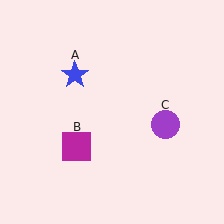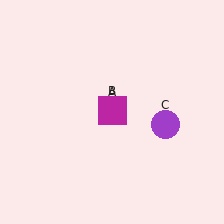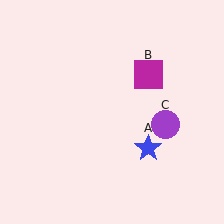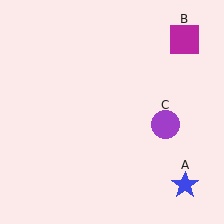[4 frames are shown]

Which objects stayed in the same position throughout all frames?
Purple circle (object C) remained stationary.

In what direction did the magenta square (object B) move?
The magenta square (object B) moved up and to the right.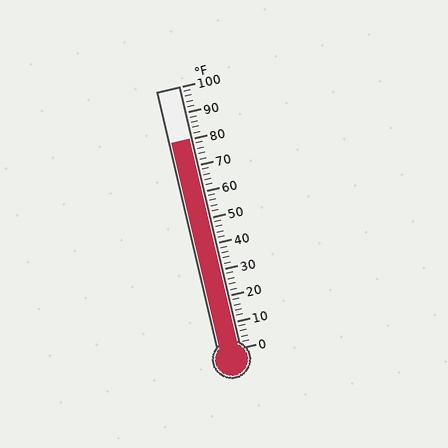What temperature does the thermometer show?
The thermometer shows approximately 80°F.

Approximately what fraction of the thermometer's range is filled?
The thermometer is filled to approximately 80% of its range.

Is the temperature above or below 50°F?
The temperature is above 50°F.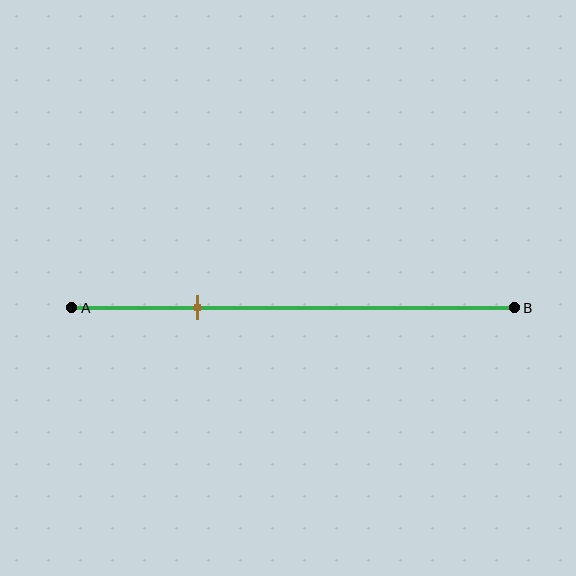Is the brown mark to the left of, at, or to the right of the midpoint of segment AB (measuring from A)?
The brown mark is to the left of the midpoint of segment AB.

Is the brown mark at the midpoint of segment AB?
No, the mark is at about 30% from A, not at the 50% midpoint.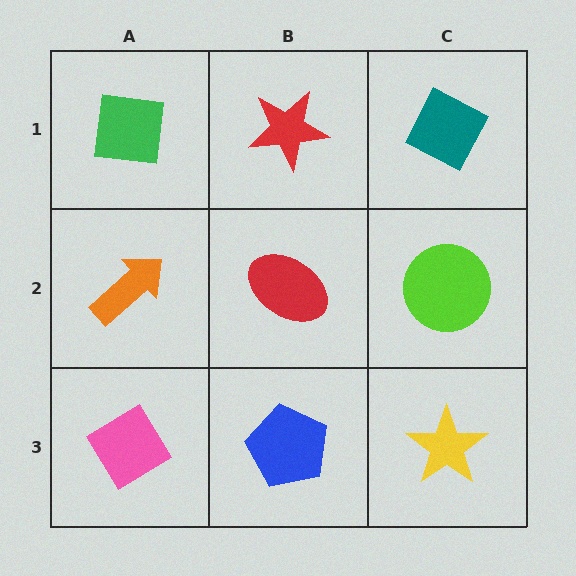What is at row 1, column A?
A green square.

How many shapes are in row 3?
3 shapes.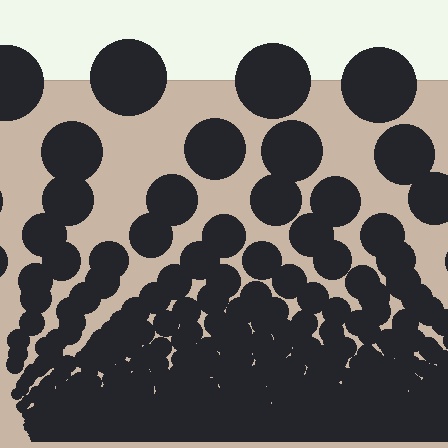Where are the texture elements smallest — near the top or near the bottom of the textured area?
Near the bottom.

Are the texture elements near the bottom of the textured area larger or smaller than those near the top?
Smaller. The gradient is inverted — elements near the bottom are smaller and denser.